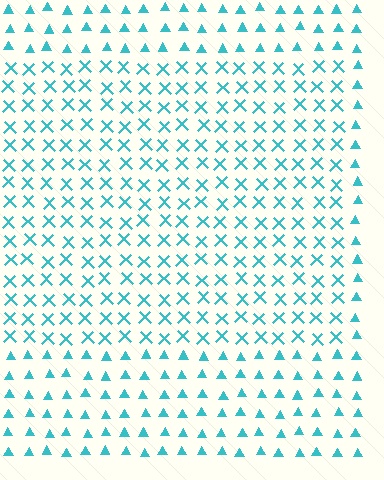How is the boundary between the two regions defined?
The boundary is defined by a change in element shape: X marks inside vs. triangles outside. All elements share the same color and spacing.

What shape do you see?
I see a rectangle.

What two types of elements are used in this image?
The image uses X marks inside the rectangle region and triangles outside it.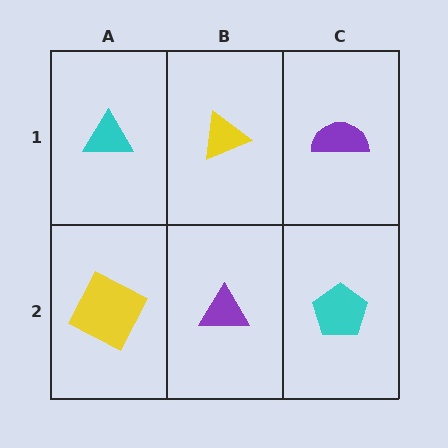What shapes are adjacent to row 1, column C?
A cyan pentagon (row 2, column C), a yellow triangle (row 1, column B).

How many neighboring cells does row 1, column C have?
2.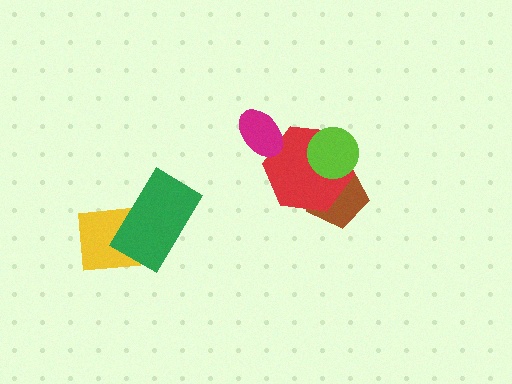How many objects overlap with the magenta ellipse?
1 object overlaps with the magenta ellipse.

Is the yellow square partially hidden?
Yes, it is partially covered by another shape.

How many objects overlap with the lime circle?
2 objects overlap with the lime circle.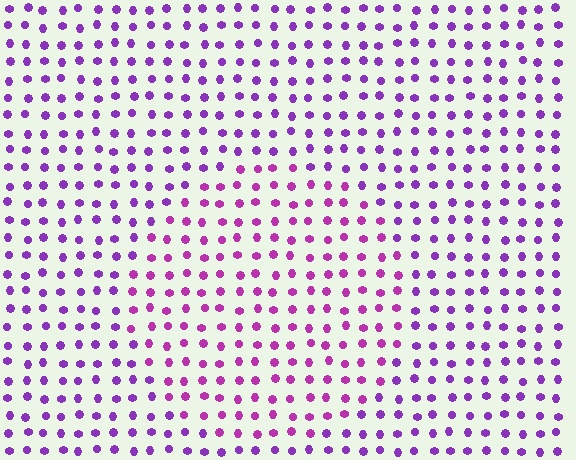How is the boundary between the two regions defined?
The boundary is defined purely by a slight shift in hue (about 27 degrees). Spacing, size, and orientation are identical on both sides.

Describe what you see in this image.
The image is filled with small purple elements in a uniform arrangement. A circle-shaped region is visible where the elements are tinted to a slightly different hue, forming a subtle color boundary.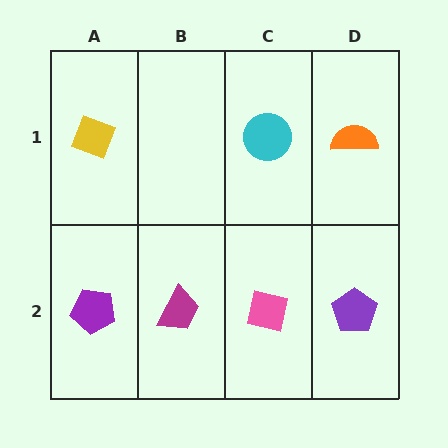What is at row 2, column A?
A purple pentagon.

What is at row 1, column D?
An orange semicircle.